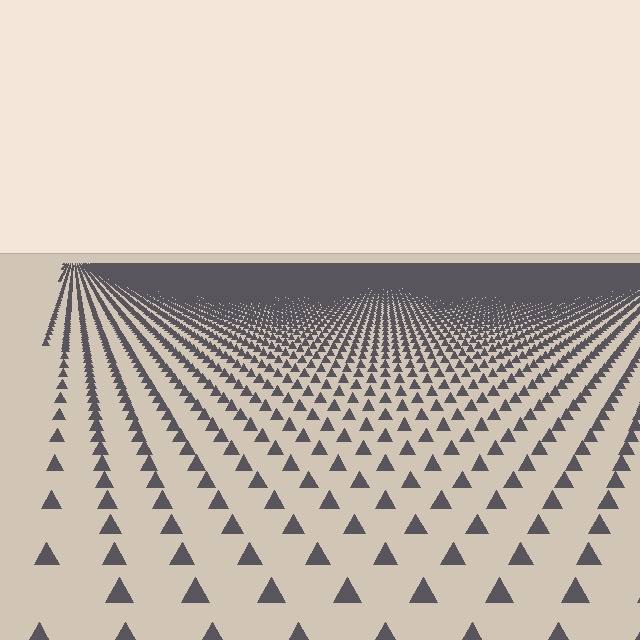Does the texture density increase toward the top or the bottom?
Density increases toward the top.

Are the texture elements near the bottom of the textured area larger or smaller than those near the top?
Larger. Near the bottom, elements are closer to the viewer and appear at a bigger on-screen size.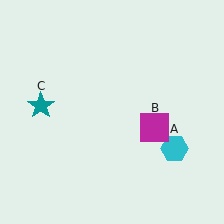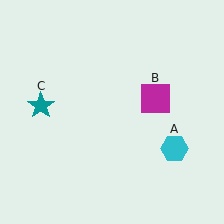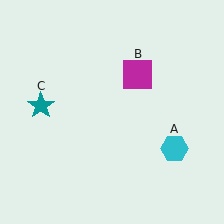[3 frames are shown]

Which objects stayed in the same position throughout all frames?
Cyan hexagon (object A) and teal star (object C) remained stationary.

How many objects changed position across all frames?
1 object changed position: magenta square (object B).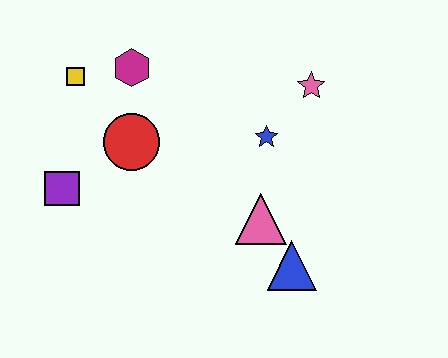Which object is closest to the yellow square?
The magenta hexagon is closest to the yellow square.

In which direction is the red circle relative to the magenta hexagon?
The red circle is below the magenta hexagon.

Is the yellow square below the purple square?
No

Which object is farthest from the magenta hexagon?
The blue triangle is farthest from the magenta hexagon.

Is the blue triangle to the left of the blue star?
No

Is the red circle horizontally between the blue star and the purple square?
Yes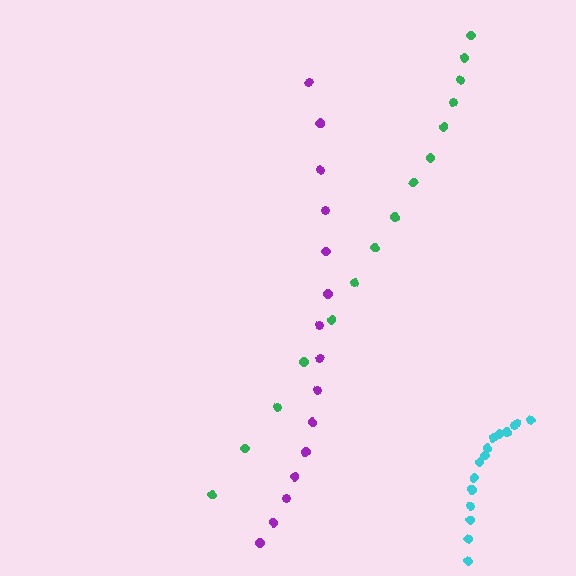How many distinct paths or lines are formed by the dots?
There are 3 distinct paths.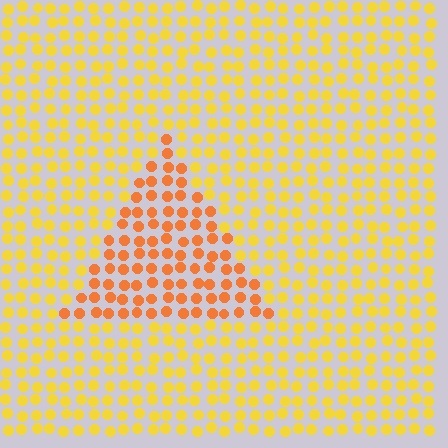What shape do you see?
I see a triangle.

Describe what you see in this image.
The image is filled with small yellow elements in a uniform arrangement. A triangle-shaped region is visible where the elements are tinted to a slightly different hue, forming a subtle color boundary.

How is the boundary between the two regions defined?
The boundary is defined purely by a slight shift in hue (about 30 degrees). Spacing, size, and orientation are identical on both sides.